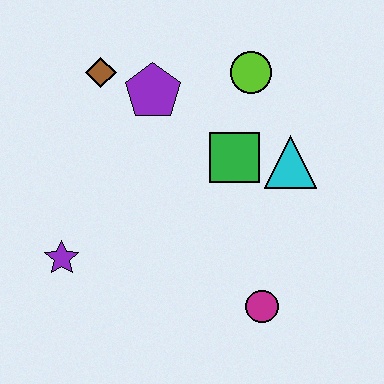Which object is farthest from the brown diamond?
The magenta circle is farthest from the brown diamond.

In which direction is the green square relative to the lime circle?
The green square is below the lime circle.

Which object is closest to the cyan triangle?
The green square is closest to the cyan triangle.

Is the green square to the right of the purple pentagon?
Yes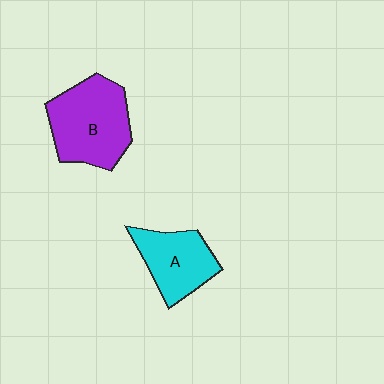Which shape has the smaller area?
Shape A (cyan).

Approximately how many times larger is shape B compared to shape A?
Approximately 1.4 times.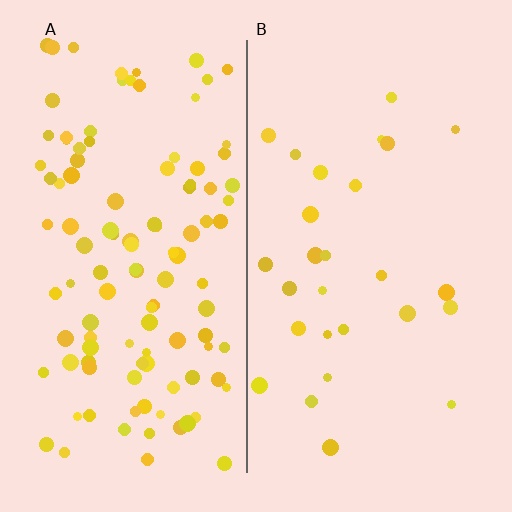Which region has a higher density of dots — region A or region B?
A (the left).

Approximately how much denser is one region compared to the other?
Approximately 4.1× — region A over region B.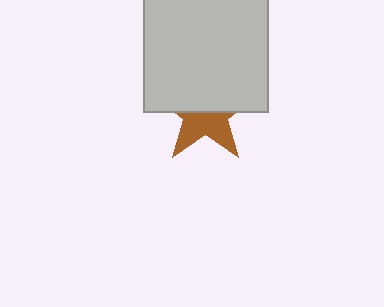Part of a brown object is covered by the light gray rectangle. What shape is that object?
It is a star.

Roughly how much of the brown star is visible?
A small part of it is visible (roughly 43%).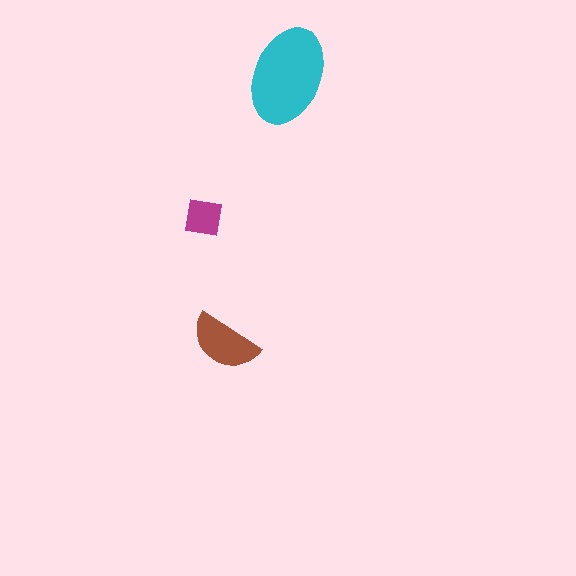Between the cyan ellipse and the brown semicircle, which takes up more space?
The cyan ellipse.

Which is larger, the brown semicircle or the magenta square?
The brown semicircle.